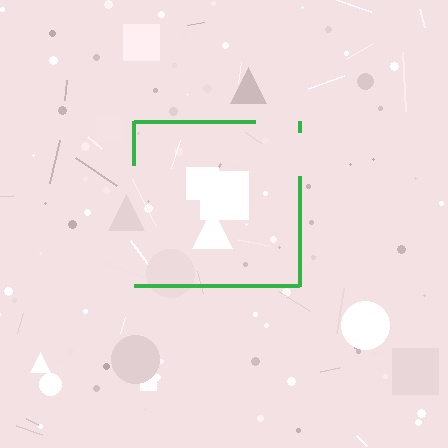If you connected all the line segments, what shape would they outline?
They would outline a square.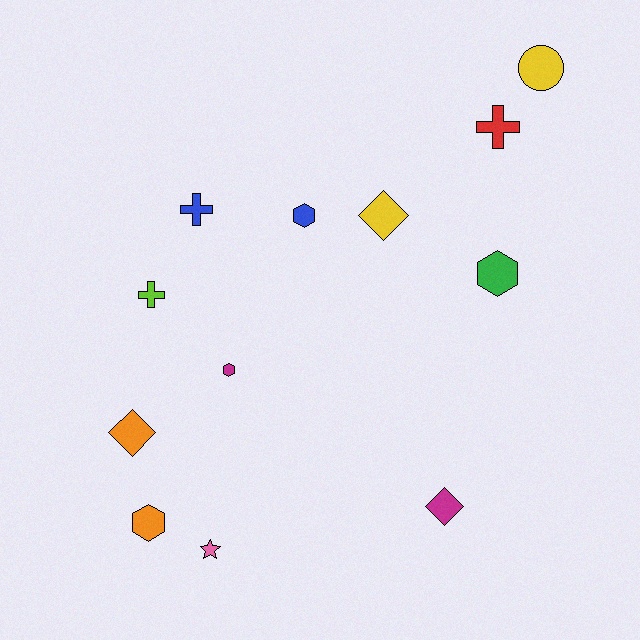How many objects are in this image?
There are 12 objects.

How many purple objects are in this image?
There are no purple objects.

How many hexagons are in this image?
There are 4 hexagons.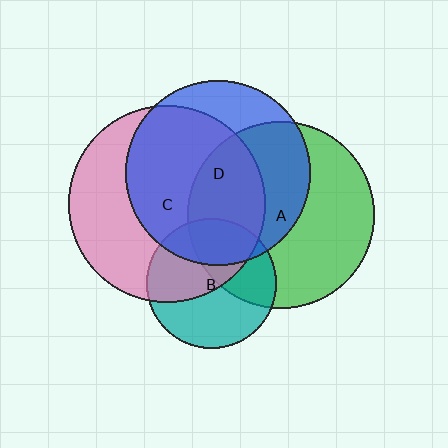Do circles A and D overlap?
Yes.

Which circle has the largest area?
Circle C (pink).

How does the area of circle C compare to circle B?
Approximately 2.3 times.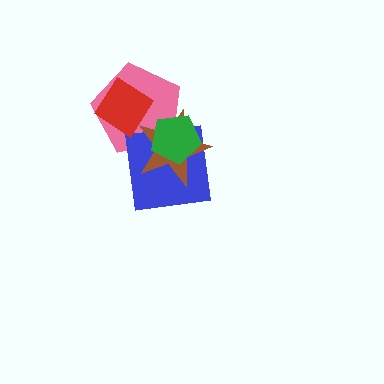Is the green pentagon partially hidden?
No, no other shape covers it.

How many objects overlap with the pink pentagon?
4 objects overlap with the pink pentagon.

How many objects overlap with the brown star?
3 objects overlap with the brown star.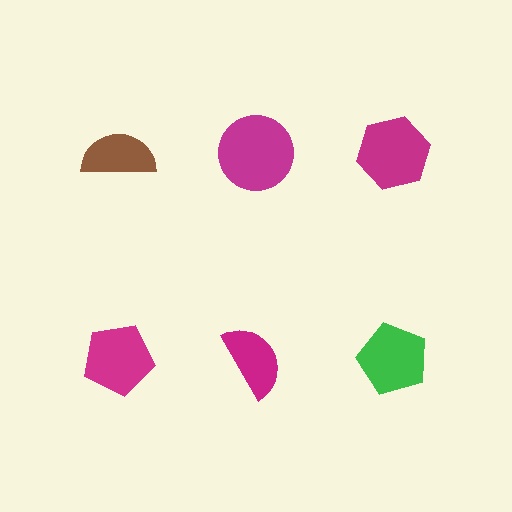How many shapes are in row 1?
3 shapes.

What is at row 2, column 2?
A magenta semicircle.